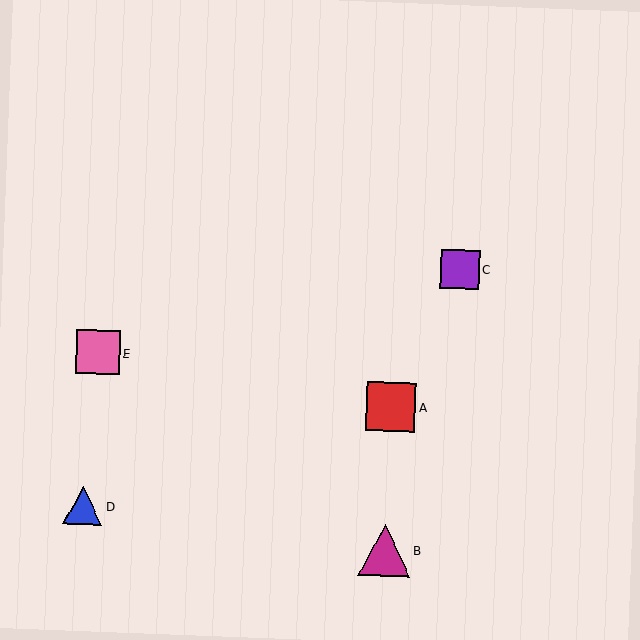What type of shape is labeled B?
Shape B is a magenta triangle.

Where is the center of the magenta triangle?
The center of the magenta triangle is at (385, 550).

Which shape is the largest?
The magenta triangle (labeled B) is the largest.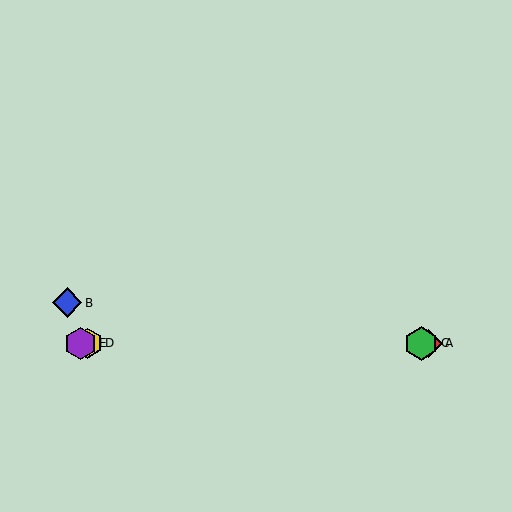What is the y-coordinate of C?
Object C is at y≈343.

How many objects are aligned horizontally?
4 objects (A, C, D, E) are aligned horizontally.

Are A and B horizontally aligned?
No, A is at y≈343 and B is at y≈303.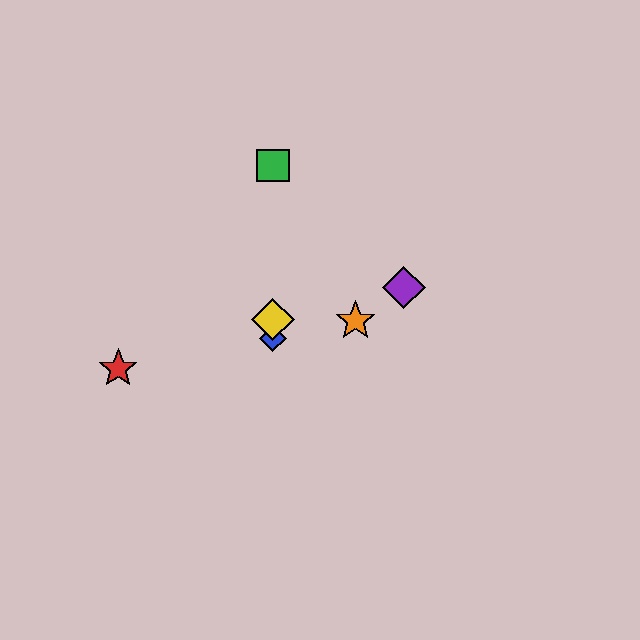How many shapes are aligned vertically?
3 shapes (the blue diamond, the green square, the yellow diamond) are aligned vertically.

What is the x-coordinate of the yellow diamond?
The yellow diamond is at x≈273.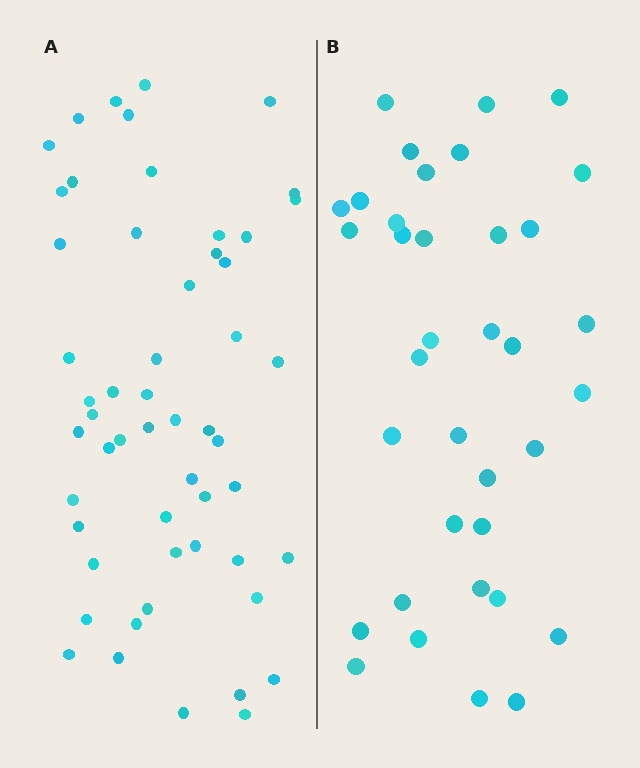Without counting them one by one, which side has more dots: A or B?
Region A (the left region) has more dots.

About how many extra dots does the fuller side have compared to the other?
Region A has approximately 20 more dots than region B.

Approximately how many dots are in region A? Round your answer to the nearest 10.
About 50 dots. (The exact count is 54, which rounds to 50.)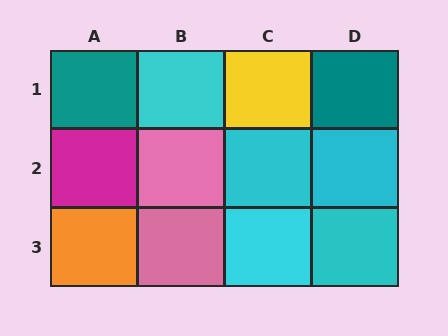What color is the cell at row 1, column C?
Yellow.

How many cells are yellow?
1 cell is yellow.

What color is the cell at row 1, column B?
Cyan.